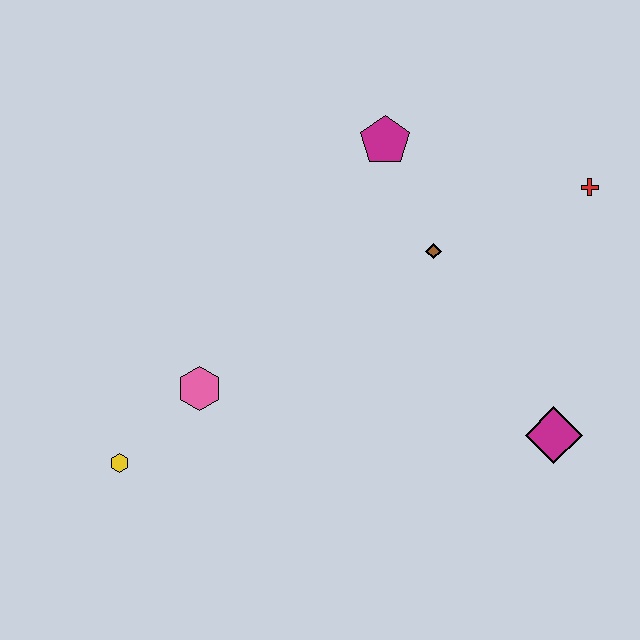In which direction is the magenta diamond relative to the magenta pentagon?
The magenta diamond is below the magenta pentagon.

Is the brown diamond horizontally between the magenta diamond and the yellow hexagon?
Yes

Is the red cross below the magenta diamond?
No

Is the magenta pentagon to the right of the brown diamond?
No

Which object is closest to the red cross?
The brown diamond is closest to the red cross.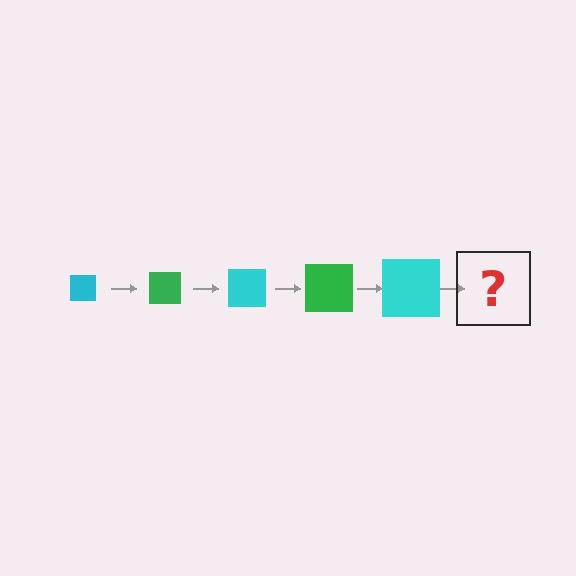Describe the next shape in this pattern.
It should be a green square, larger than the previous one.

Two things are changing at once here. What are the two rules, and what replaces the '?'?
The two rules are that the square grows larger each step and the color cycles through cyan and green. The '?' should be a green square, larger than the previous one.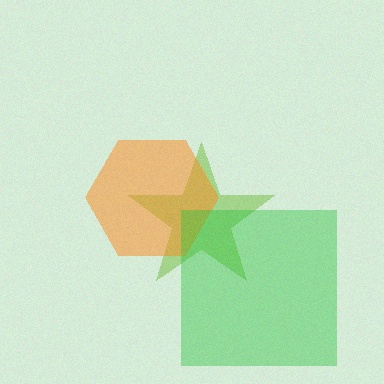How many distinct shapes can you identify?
There are 3 distinct shapes: a lime star, an orange hexagon, a green square.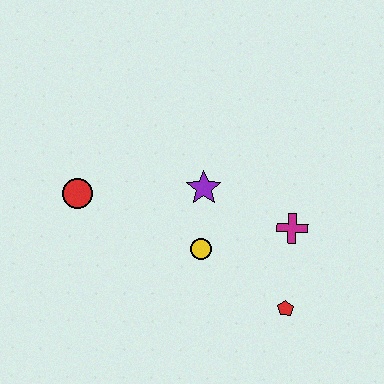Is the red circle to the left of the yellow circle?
Yes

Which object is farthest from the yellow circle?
The red circle is farthest from the yellow circle.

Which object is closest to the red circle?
The purple star is closest to the red circle.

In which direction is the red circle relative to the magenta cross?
The red circle is to the left of the magenta cross.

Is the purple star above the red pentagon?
Yes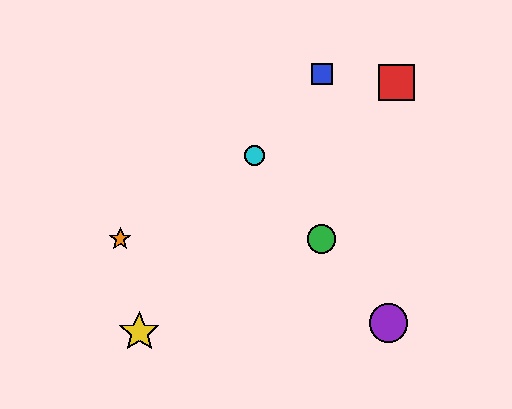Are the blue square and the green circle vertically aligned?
Yes, both are at x≈322.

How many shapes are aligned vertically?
2 shapes (the blue square, the green circle) are aligned vertically.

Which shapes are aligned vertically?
The blue square, the green circle are aligned vertically.